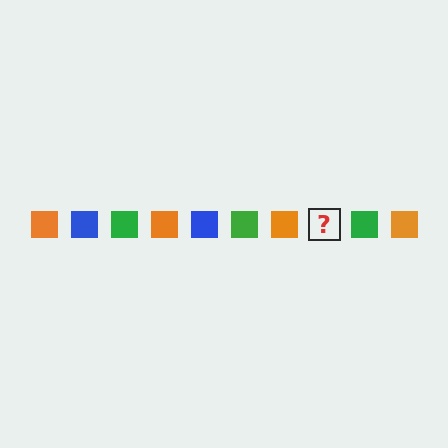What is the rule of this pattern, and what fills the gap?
The rule is that the pattern cycles through orange, blue, green squares. The gap should be filled with a blue square.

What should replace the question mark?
The question mark should be replaced with a blue square.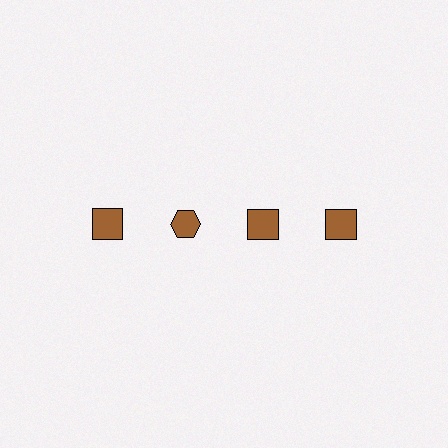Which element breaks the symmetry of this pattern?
The brown hexagon in the top row, second from left column breaks the symmetry. All other shapes are brown squares.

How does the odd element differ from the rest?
It has a different shape: hexagon instead of square.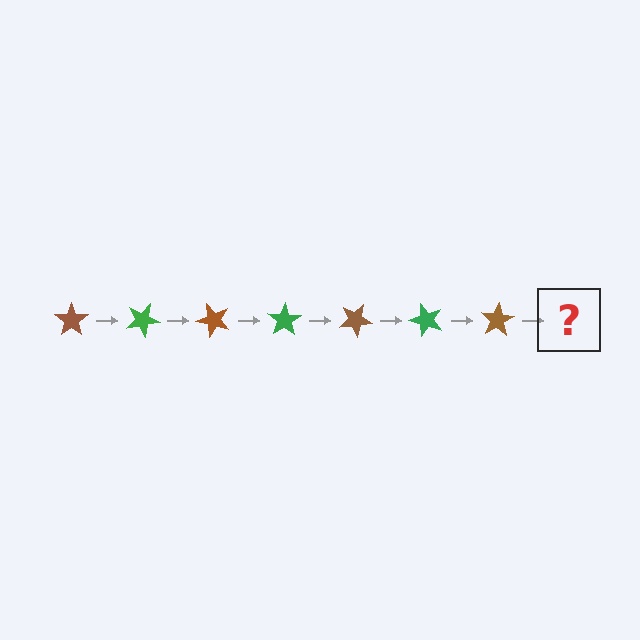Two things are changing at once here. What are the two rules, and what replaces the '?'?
The two rules are that it rotates 25 degrees each step and the color cycles through brown and green. The '?' should be a green star, rotated 175 degrees from the start.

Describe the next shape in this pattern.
It should be a green star, rotated 175 degrees from the start.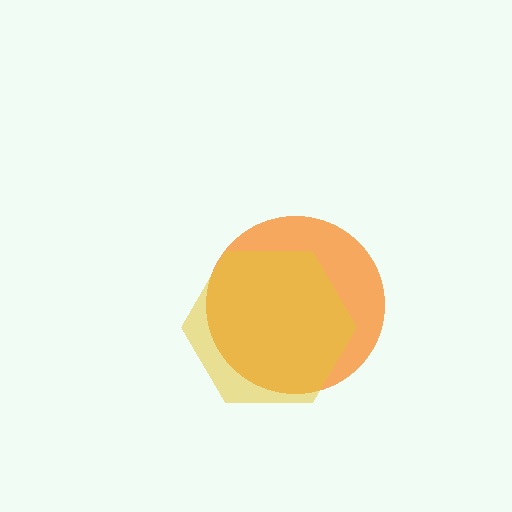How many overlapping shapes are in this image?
There are 2 overlapping shapes in the image.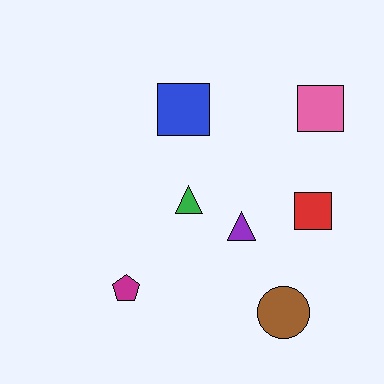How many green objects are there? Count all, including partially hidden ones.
There is 1 green object.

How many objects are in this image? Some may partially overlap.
There are 7 objects.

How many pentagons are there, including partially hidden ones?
There is 1 pentagon.